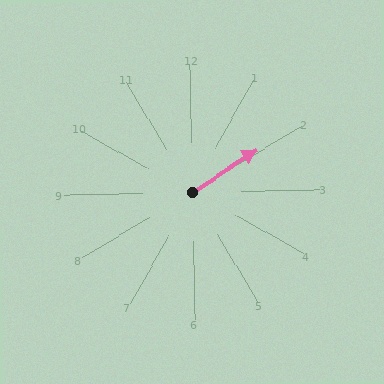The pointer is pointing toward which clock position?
Roughly 2 o'clock.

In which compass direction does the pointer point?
Northeast.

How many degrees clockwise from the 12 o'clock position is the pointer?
Approximately 58 degrees.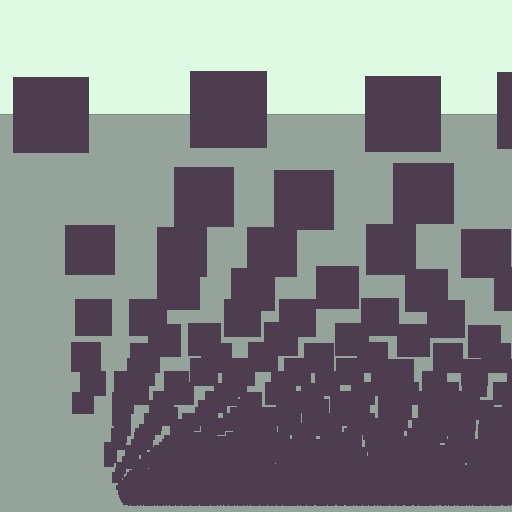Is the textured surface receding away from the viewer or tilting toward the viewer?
The surface appears to tilt toward the viewer. Texture elements get larger and sparser toward the top.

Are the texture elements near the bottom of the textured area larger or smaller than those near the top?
Smaller. The gradient is inverted — elements near the bottom are smaller and denser.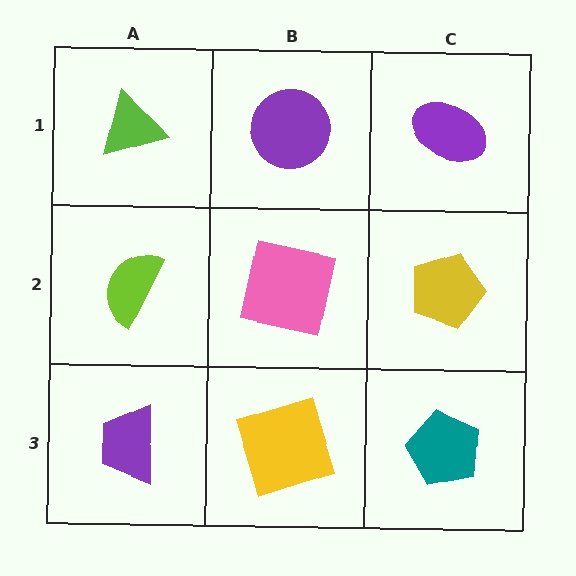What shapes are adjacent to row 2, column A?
A lime triangle (row 1, column A), a purple trapezoid (row 3, column A), a pink square (row 2, column B).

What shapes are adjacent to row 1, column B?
A pink square (row 2, column B), a lime triangle (row 1, column A), a purple ellipse (row 1, column C).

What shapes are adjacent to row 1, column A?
A lime semicircle (row 2, column A), a purple circle (row 1, column B).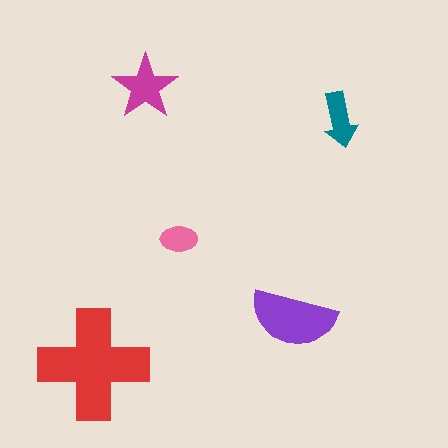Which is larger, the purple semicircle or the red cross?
The red cross.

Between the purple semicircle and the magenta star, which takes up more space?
The purple semicircle.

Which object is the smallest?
The pink ellipse.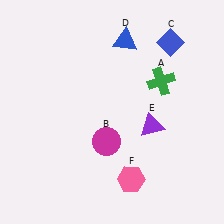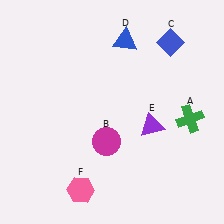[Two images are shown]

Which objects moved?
The objects that moved are: the green cross (A), the pink hexagon (F).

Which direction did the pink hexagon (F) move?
The pink hexagon (F) moved left.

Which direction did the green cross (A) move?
The green cross (A) moved down.